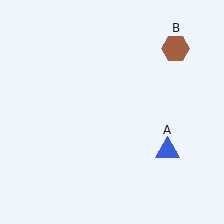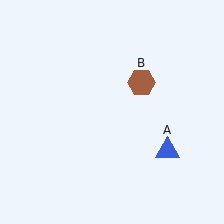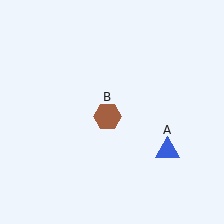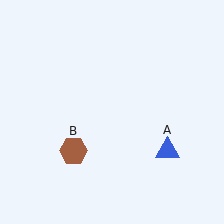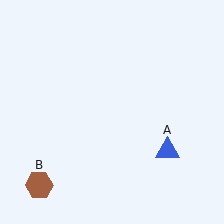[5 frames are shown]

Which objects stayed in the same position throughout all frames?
Blue triangle (object A) remained stationary.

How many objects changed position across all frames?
1 object changed position: brown hexagon (object B).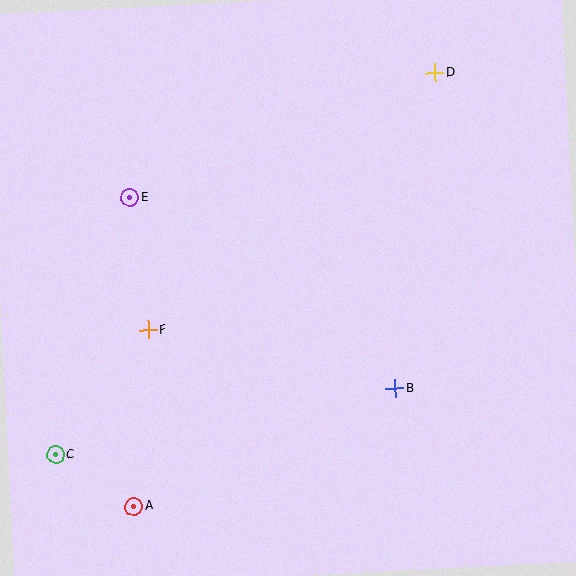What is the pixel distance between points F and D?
The distance between F and D is 385 pixels.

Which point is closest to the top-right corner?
Point D is closest to the top-right corner.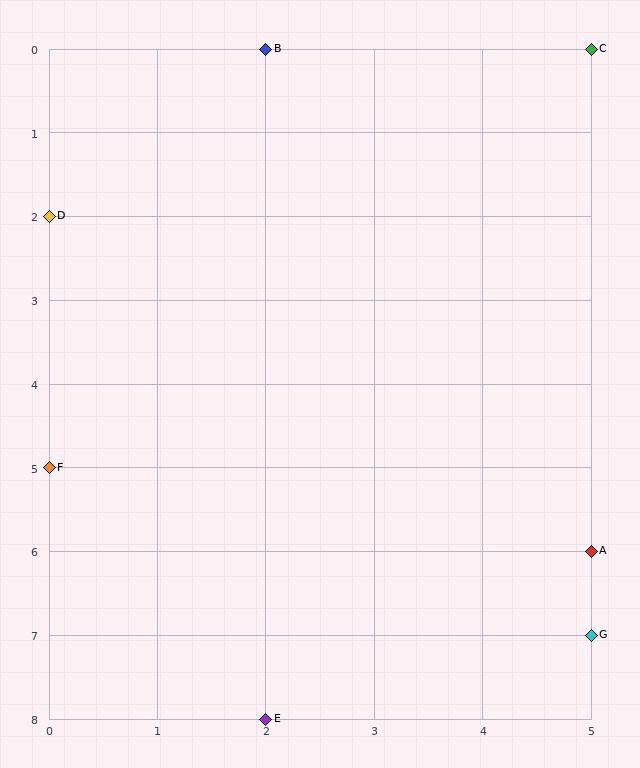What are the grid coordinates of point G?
Point G is at grid coordinates (5, 7).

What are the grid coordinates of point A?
Point A is at grid coordinates (5, 6).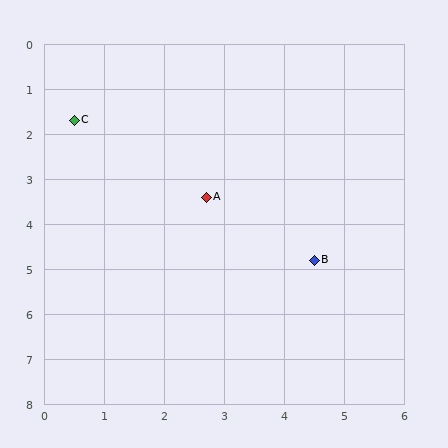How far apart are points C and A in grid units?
Points C and A are about 2.8 grid units apart.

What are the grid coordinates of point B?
Point B is at approximately (4.5, 4.8).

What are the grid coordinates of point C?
Point C is at approximately (0.5, 1.7).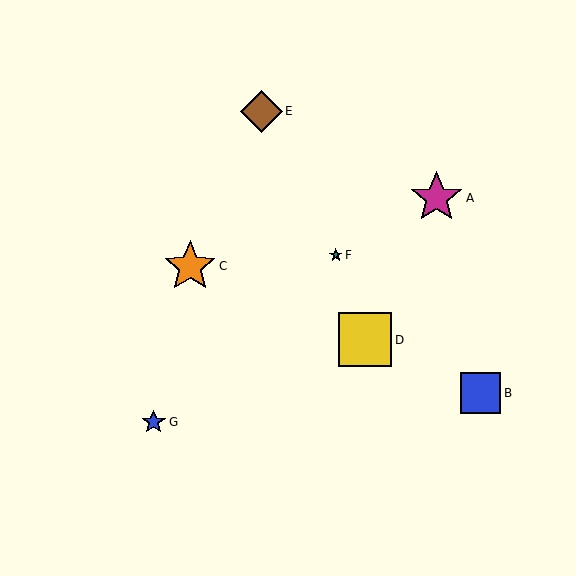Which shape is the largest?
The yellow square (labeled D) is the largest.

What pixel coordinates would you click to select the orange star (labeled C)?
Click at (190, 266) to select the orange star C.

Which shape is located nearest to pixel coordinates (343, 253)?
The teal star (labeled F) at (336, 255) is nearest to that location.